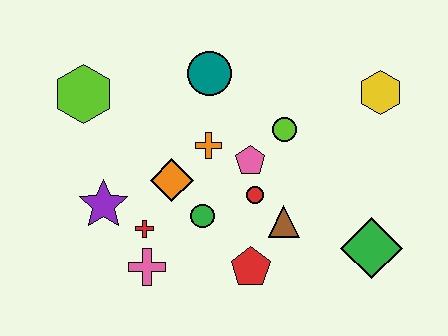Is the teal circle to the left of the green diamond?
Yes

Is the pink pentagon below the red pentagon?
No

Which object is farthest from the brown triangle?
The lime hexagon is farthest from the brown triangle.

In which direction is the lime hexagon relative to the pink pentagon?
The lime hexagon is to the left of the pink pentagon.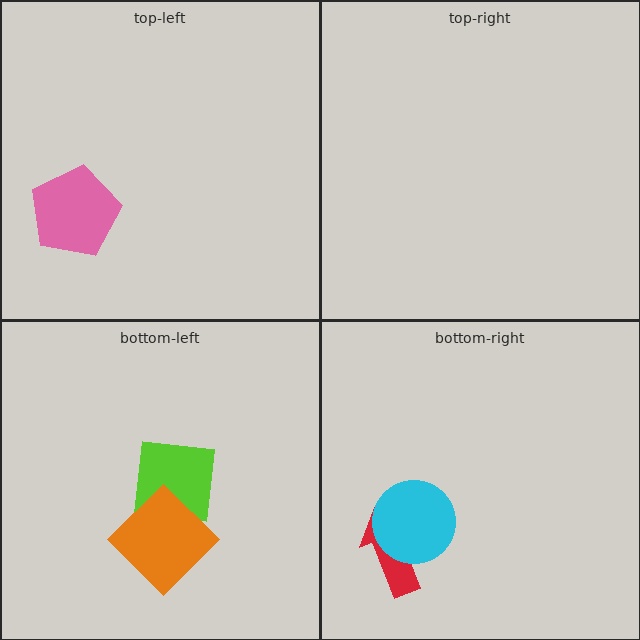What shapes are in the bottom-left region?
The lime square, the orange diamond.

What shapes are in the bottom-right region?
The red arrow, the cyan circle.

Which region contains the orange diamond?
The bottom-left region.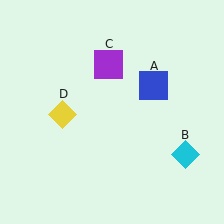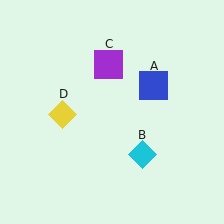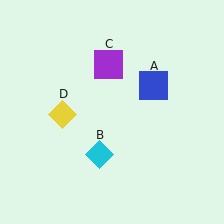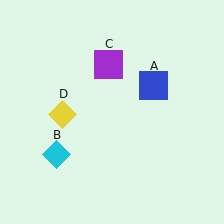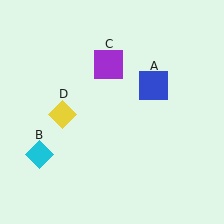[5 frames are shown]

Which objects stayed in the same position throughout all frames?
Blue square (object A) and purple square (object C) and yellow diamond (object D) remained stationary.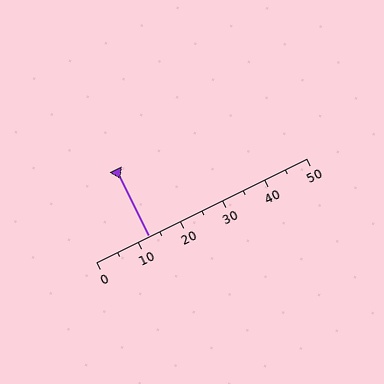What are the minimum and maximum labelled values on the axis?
The axis runs from 0 to 50.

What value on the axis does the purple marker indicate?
The marker indicates approximately 12.5.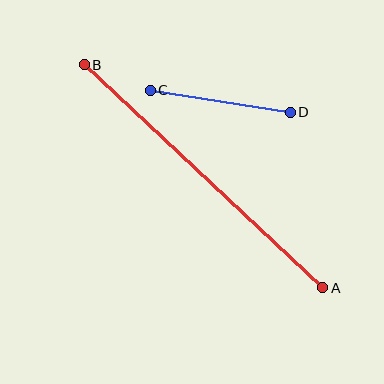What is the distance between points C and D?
The distance is approximately 142 pixels.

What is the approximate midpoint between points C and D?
The midpoint is at approximately (220, 101) pixels.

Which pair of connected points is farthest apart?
Points A and B are farthest apart.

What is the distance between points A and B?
The distance is approximately 327 pixels.